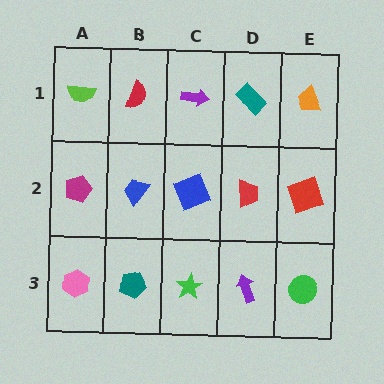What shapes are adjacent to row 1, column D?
A red trapezoid (row 2, column D), a purple arrow (row 1, column C), an orange trapezoid (row 1, column E).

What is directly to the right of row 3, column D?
A green circle.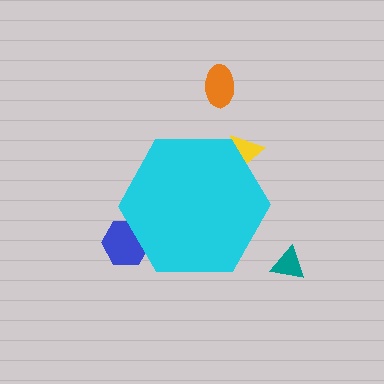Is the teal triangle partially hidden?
No, the teal triangle is fully visible.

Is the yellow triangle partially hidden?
Yes, the yellow triangle is partially hidden behind the cyan hexagon.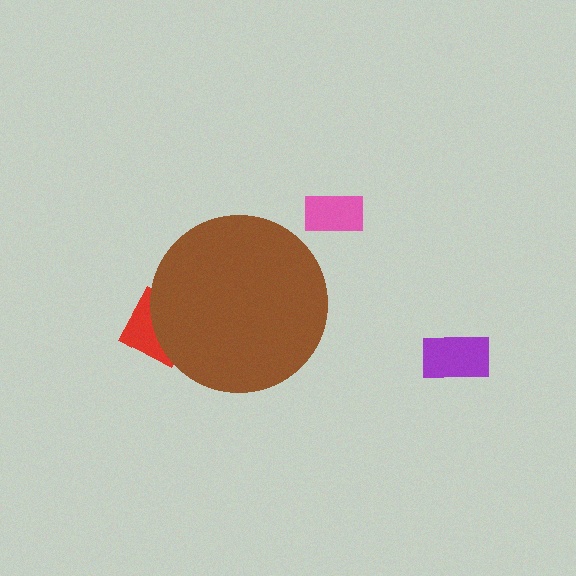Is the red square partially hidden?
Yes, the red square is partially hidden behind the brown circle.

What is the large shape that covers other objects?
A brown circle.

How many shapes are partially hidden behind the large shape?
1 shape is partially hidden.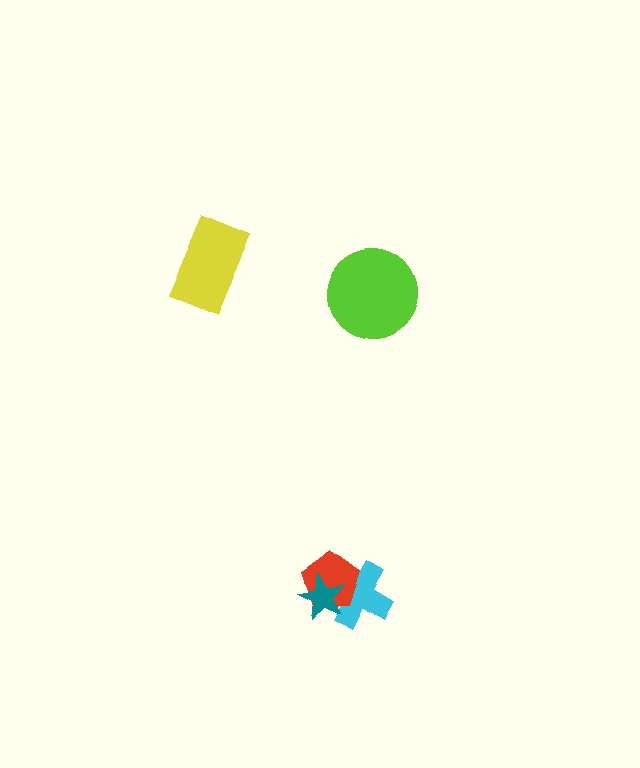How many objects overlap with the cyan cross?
2 objects overlap with the cyan cross.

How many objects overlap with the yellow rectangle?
0 objects overlap with the yellow rectangle.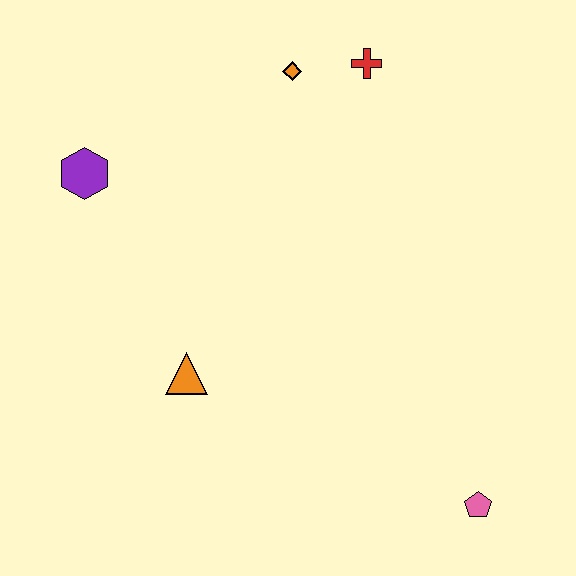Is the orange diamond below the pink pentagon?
No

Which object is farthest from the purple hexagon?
The pink pentagon is farthest from the purple hexagon.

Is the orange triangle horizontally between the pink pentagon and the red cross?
No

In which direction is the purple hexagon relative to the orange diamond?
The purple hexagon is to the left of the orange diamond.